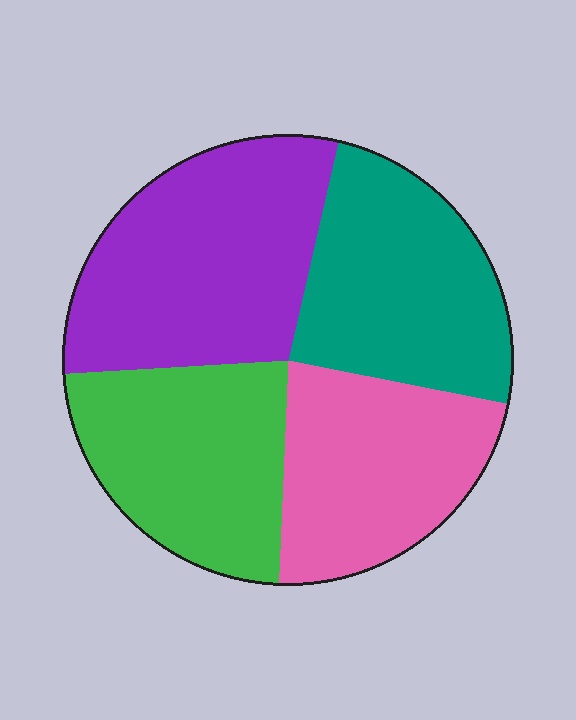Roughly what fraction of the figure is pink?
Pink covers 22% of the figure.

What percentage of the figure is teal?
Teal takes up about one quarter (1/4) of the figure.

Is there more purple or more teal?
Purple.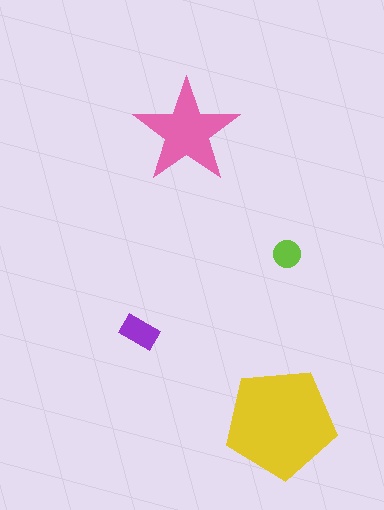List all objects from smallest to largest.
The lime circle, the purple rectangle, the pink star, the yellow pentagon.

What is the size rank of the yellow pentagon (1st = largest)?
1st.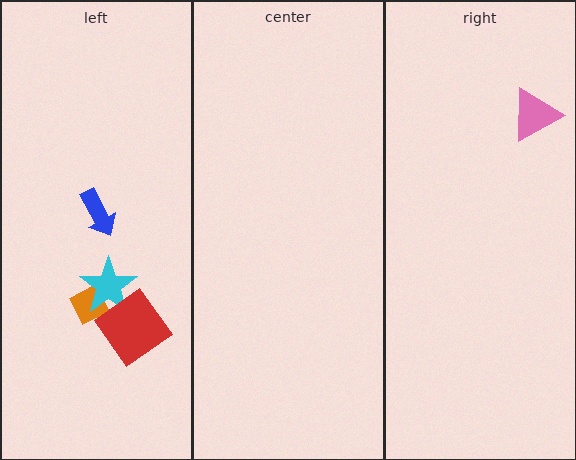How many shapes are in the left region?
4.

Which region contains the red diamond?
The left region.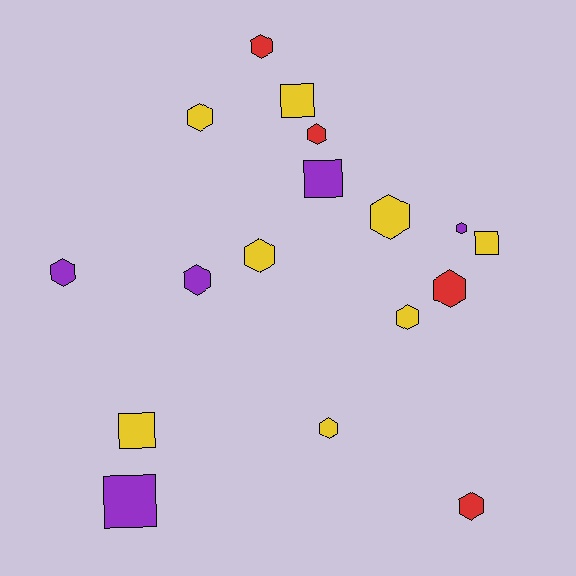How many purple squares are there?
There are 2 purple squares.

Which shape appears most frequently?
Hexagon, with 12 objects.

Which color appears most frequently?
Yellow, with 8 objects.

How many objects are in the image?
There are 17 objects.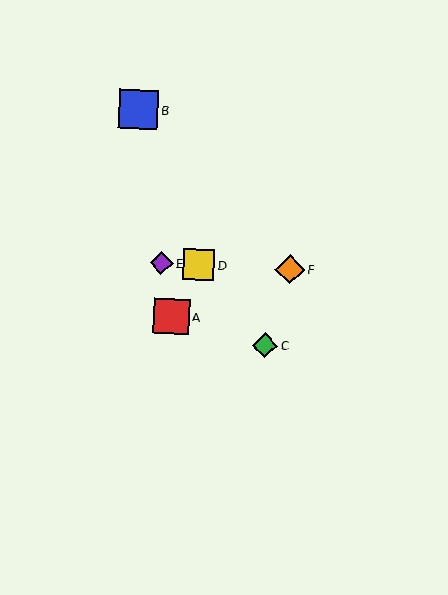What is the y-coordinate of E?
Object E is at y≈263.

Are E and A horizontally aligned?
No, E is at y≈263 and A is at y≈316.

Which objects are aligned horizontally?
Objects D, E, F are aligned horizontally.